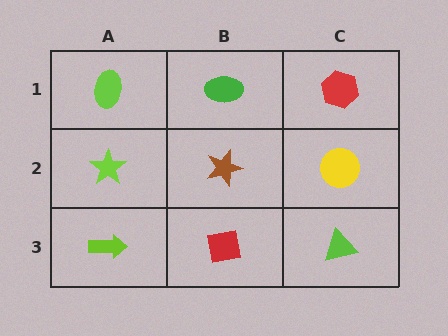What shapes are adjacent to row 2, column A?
A lime ellipse (row 1, column A), a lime arrow (row 3, column A), a brown star (row 2, column B).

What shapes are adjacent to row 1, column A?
A lime star (row 2, column A), a green ellipse (row 1, column B).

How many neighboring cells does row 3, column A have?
2.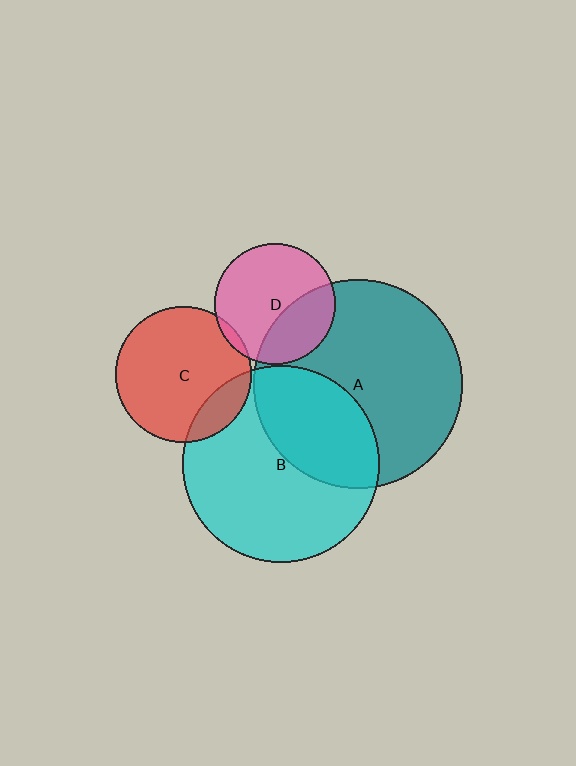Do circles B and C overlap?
Yes.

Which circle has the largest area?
Circle A (teal).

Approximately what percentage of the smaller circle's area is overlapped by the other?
Approximately 15%.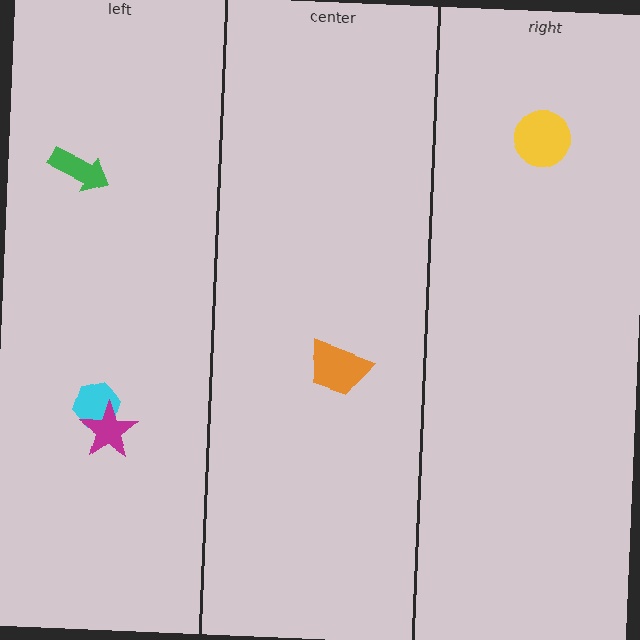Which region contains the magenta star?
The left region.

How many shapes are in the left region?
3.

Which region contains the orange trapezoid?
The center region.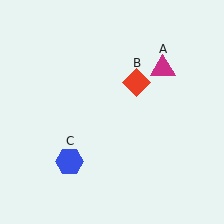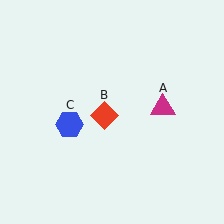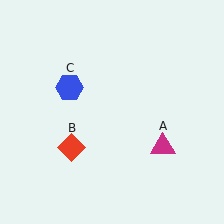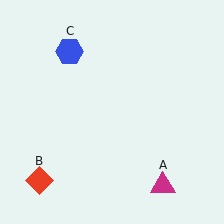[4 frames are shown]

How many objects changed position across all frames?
3 objects changed position: magenta triangle (object A), red diamond (object B), blue hexagon (object C).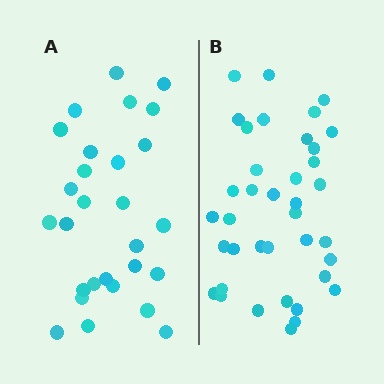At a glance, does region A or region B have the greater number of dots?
Region B (the right region) has more dots.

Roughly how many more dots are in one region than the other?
Region B has roughly 10 or so more dots than region A.